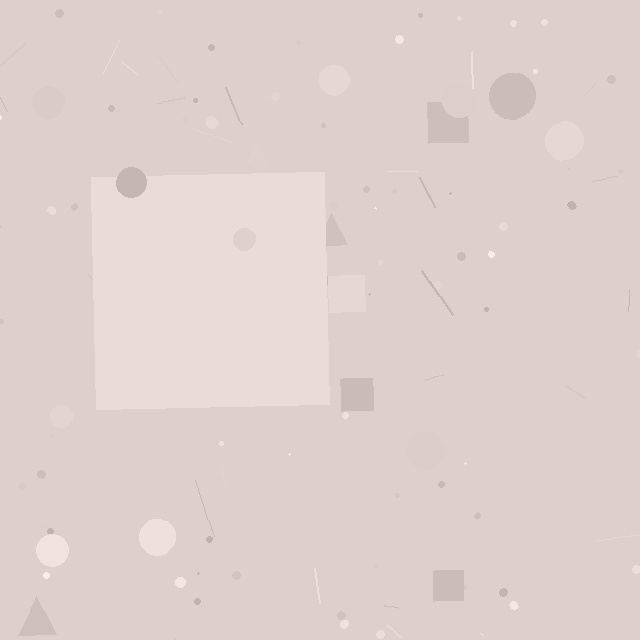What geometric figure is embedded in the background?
A square is embedded in the background.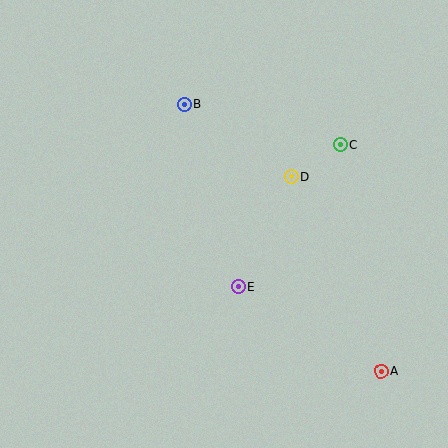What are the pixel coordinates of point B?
Point B is at (185, 104).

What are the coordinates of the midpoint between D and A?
The midpoint between D and A is at (336, 274).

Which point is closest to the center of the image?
Point E at (238, 287) is closest to the center.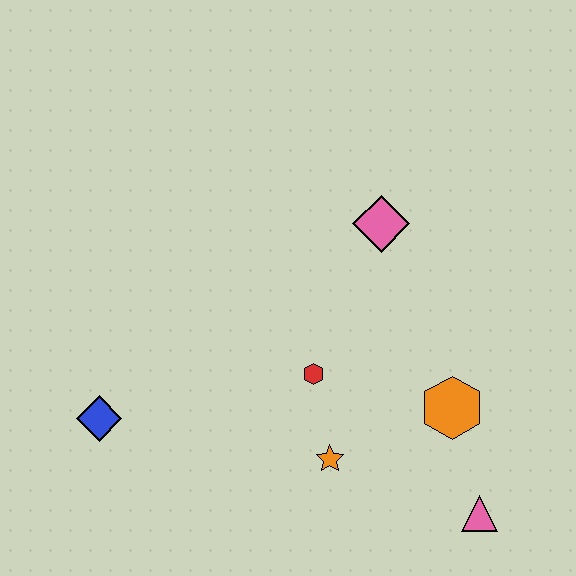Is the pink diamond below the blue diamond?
No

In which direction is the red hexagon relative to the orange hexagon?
The red hexagon is to the left of the orange hexagon.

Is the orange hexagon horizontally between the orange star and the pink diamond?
No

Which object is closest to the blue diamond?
The red hexagon is closest to the blue diamond.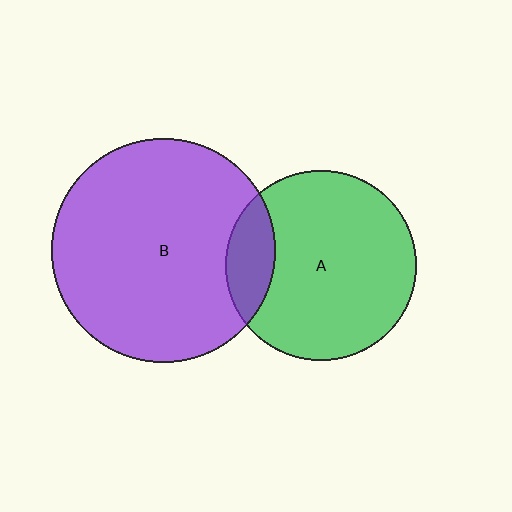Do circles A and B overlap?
Yes.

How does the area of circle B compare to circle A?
Approximately 1.4 times.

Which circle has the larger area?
Circle B (purple).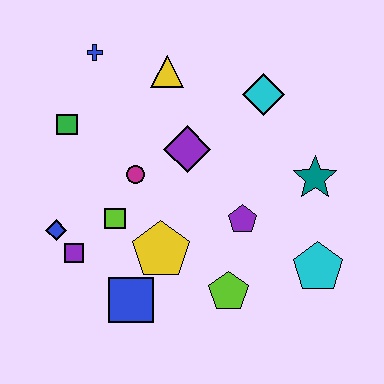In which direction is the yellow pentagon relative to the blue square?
The yellow pentagon is above the blue square.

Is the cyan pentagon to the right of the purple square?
Yes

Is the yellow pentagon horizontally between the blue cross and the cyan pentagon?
Yes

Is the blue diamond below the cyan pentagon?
No